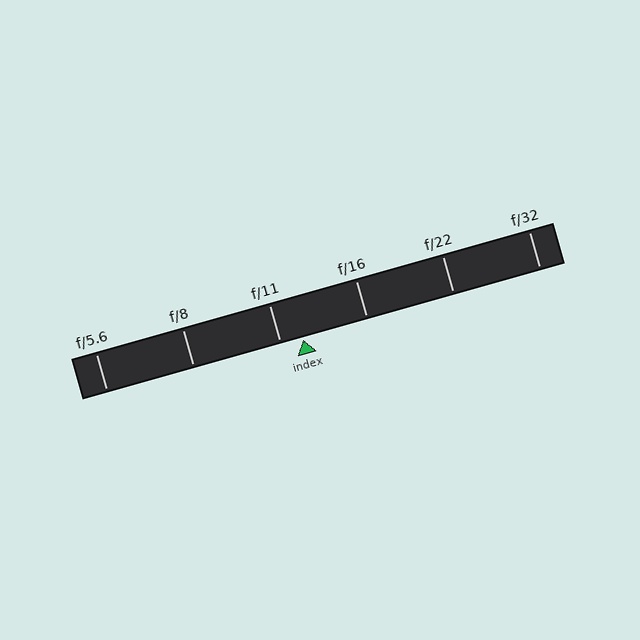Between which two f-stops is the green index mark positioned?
The index mark is between f/11 and f/16.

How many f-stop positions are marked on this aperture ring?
There are 6 f-stop positions marked.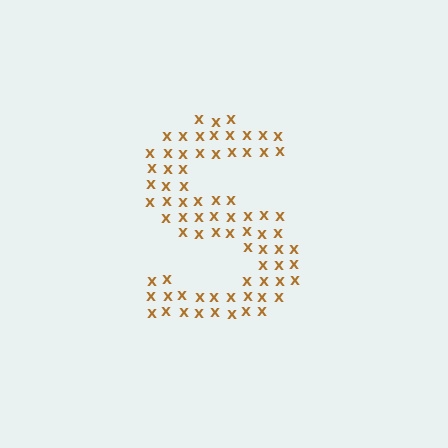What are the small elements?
The small elements are letter X's.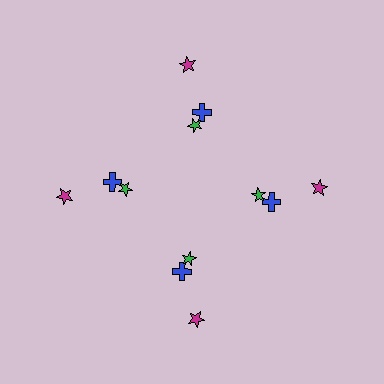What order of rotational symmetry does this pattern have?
This pattern has 4-fold rotational symmetry.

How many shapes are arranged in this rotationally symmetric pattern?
There are 12 shapes, arranged in 4 groups of 3.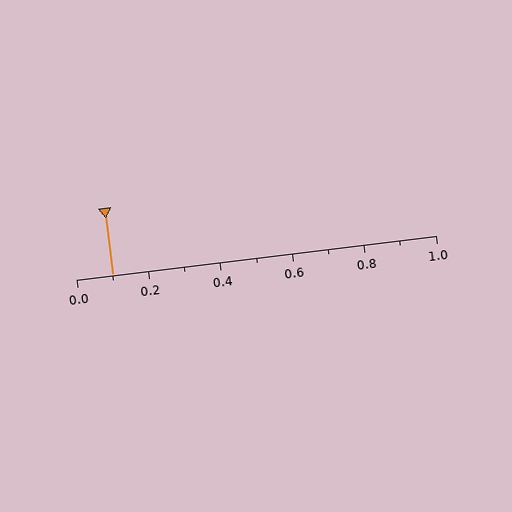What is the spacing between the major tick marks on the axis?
The major ticks are spaced 0.2 apart.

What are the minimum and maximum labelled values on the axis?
The axis runs from 0.0 to 1.0.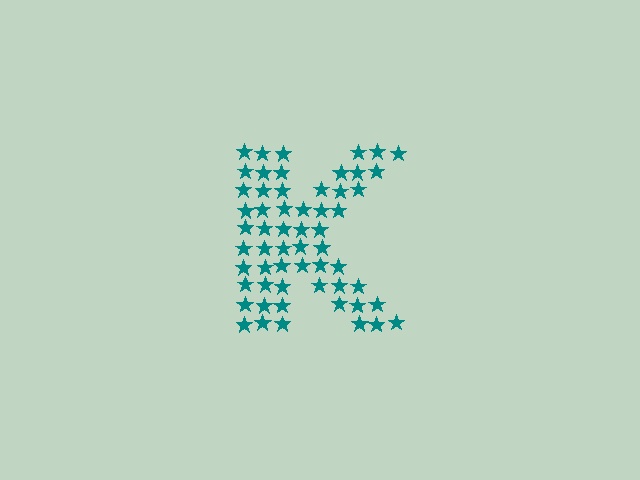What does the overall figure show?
The overall figure shows the letter K.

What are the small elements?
The small elements are stars.